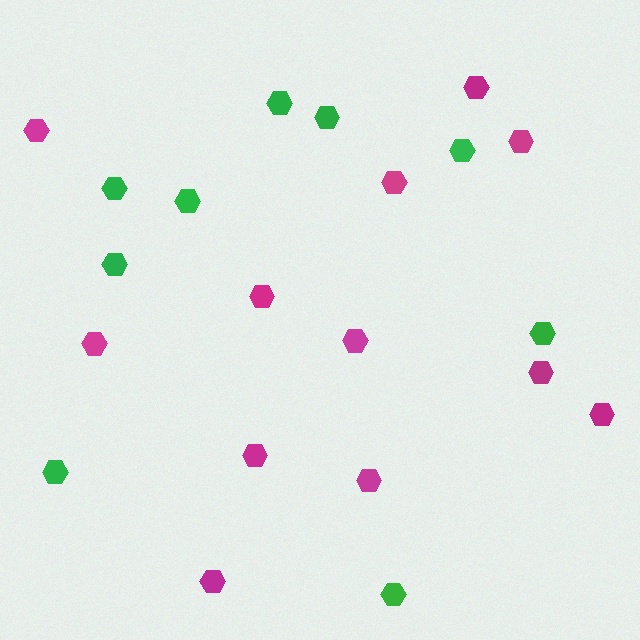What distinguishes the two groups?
There are 2 groups: one group of magenta hexagons (12) and one group of green hexagons (9).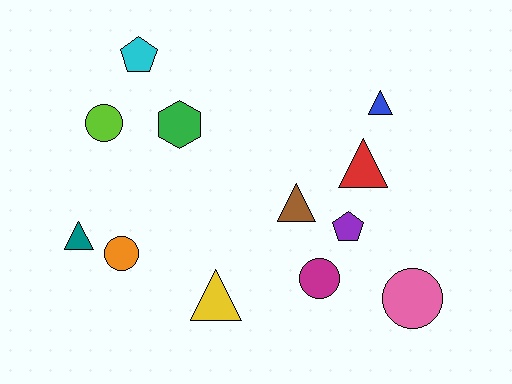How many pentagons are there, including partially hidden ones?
There are 2 pentagons.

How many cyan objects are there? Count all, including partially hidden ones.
There is 1 cyan object.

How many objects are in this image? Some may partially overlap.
There are 12 objects.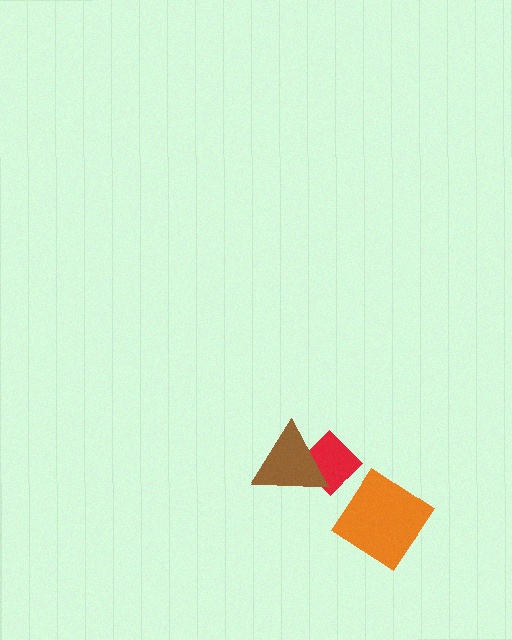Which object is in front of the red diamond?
The brown triangle is in front of the red diamond.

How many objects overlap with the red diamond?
1 object overlaps with the red diamond.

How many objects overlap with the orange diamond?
0 objects overlap with the orange diamond.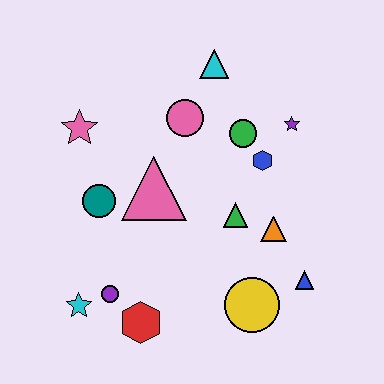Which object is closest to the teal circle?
The pink triangle is closest to the teal circle.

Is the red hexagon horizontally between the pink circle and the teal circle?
Yes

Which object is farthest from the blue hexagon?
The cyan star is farthest from the blue hexagon.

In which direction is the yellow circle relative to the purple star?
The yellow circle is below the purple star.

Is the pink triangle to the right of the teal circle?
Yes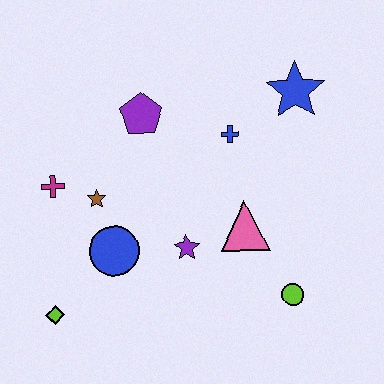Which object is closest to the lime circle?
The pink triangle is closest to the lime circle.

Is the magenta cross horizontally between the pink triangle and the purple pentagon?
No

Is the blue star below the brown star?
No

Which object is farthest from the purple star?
The blue star is farthest from the purple star.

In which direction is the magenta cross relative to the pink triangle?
The magenta cross is to the left of the pink triangle.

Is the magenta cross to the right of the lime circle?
No